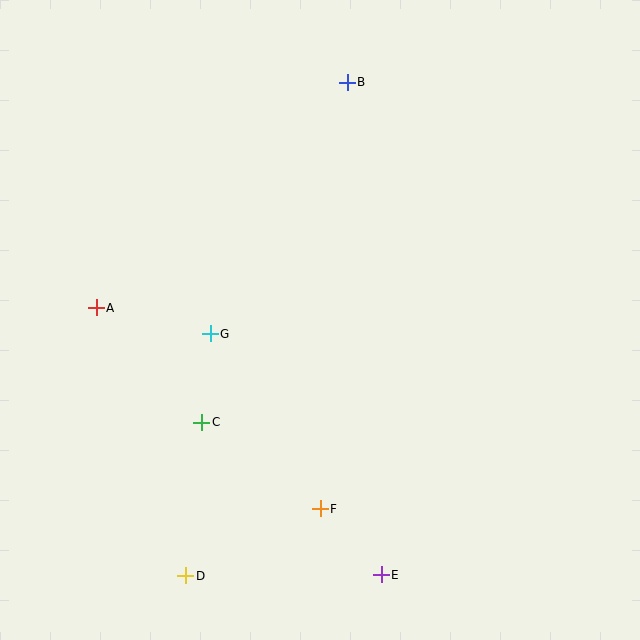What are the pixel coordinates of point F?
Point F is at (320, 509).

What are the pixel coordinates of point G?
Point G is at (210, 334).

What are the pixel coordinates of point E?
Point E is at (381, 575).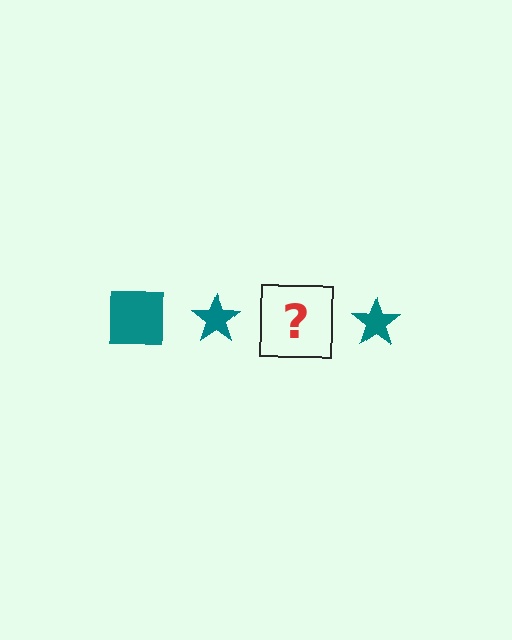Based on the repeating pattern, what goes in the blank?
The blank should be a teal square.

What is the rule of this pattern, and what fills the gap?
The rule is that the pattern cycles through square, star shapes in teal. The gap should be filled with a teal square.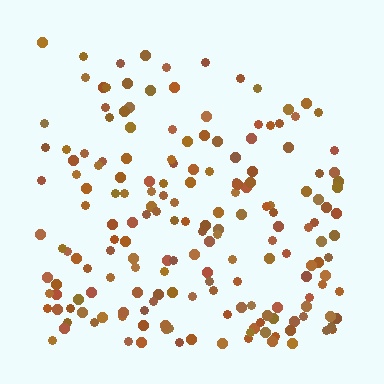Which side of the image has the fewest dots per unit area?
The top.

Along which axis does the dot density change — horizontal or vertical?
Vertical.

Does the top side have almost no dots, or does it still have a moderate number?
Still a moderate number, just noticeably fewer than the bottom.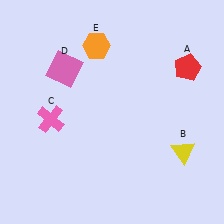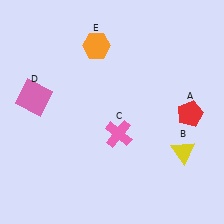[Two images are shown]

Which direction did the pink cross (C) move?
The pink cross (C) moved right.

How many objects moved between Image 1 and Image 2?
3 objects moved between the two images.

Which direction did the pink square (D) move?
The pink square (D) moved left.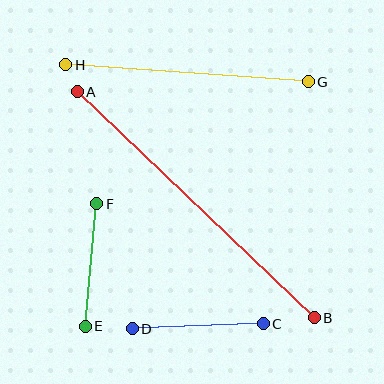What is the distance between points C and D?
The distance is approximately 131 pixels.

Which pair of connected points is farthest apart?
Points A and B are farthest apart.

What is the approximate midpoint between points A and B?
The midpoint is at approximately (196, 205) pixels.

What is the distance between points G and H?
The distance is approximately 243 pixels.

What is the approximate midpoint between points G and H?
The midpoint is at approximately (187, 73) pixels.